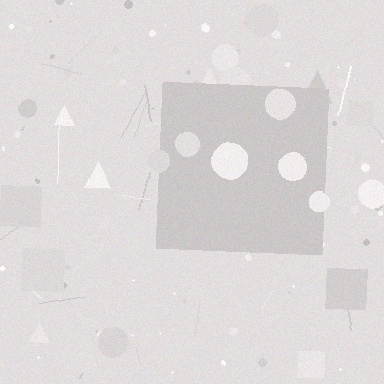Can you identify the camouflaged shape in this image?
The camouflaged shape is a square.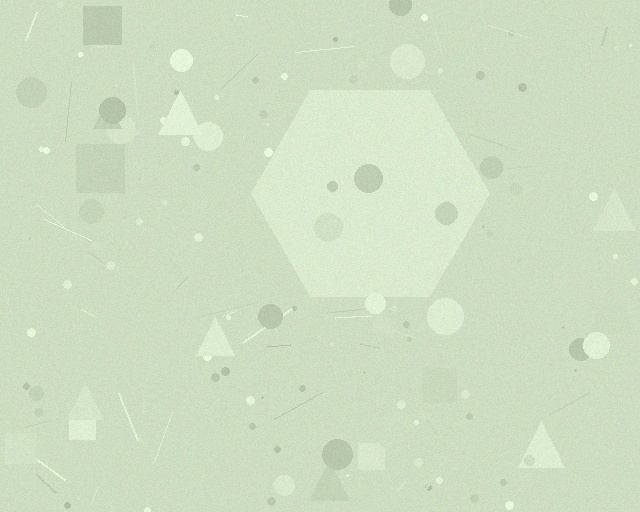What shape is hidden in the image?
A hexagon is hidden in the image.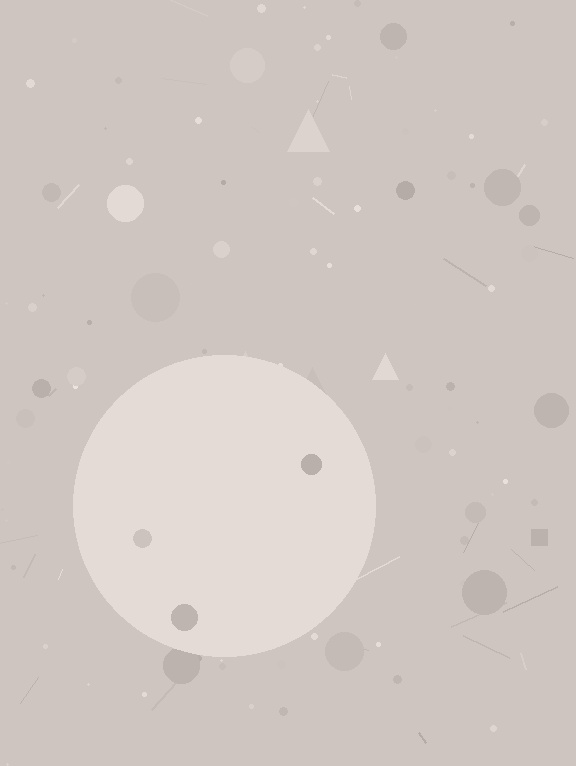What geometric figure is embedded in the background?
A circle is embedded in the background.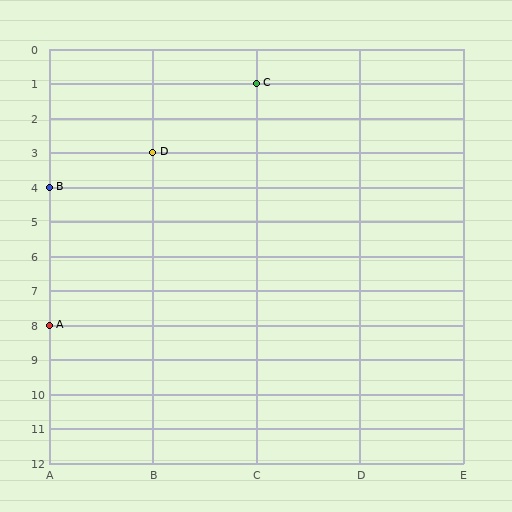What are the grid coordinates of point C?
Point C is at grid coordinates (C, 1).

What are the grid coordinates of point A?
Point A is at grid coordinates (A, 8).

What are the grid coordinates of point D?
Point D is at grid coordinates (B, 3).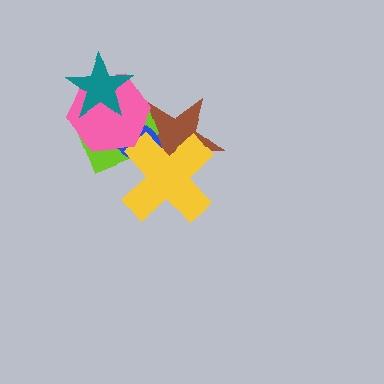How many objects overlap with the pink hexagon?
4 objects overlap with the pink hexagon.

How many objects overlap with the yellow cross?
3 objects overlap with the yellow cross.